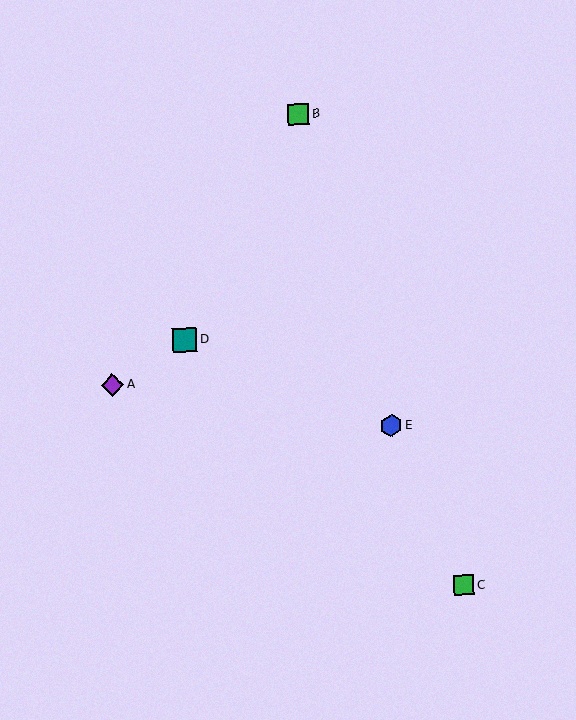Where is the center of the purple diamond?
The center of the purple diamond is at (113, 385).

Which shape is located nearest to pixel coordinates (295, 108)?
The green square (labeled B) at (298, 114) is nearest to that location.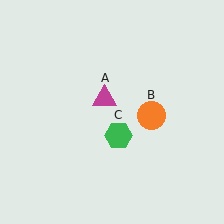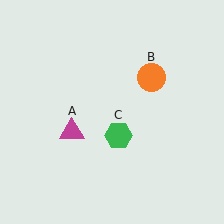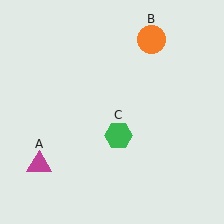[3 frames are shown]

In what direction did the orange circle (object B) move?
The orange circle (object B) moved up.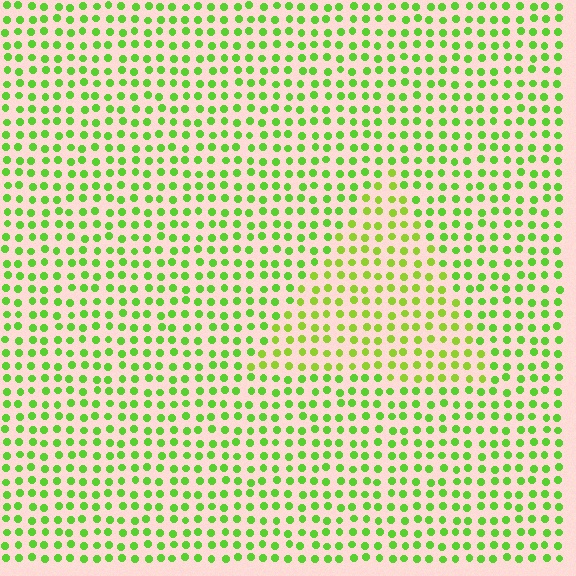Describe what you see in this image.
The image is filled with small lime elements in a uniform arrangement. A triangle-shaped region is visible where the elements are tinted to a slightly different hue, forming a subtle color boundary.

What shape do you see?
I see a triangle.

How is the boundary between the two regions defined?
The boundary is defined purely by a slight shift in hue (about 20 degrees). Spacing, size, and orientation are identical on both sides.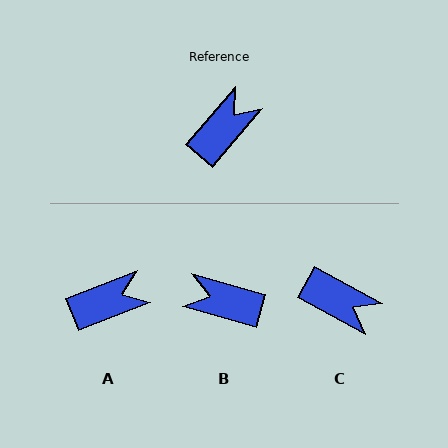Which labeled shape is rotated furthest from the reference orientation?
B, about 115 degrees away.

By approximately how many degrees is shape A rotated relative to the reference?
Approximately 28 degrees clockwise.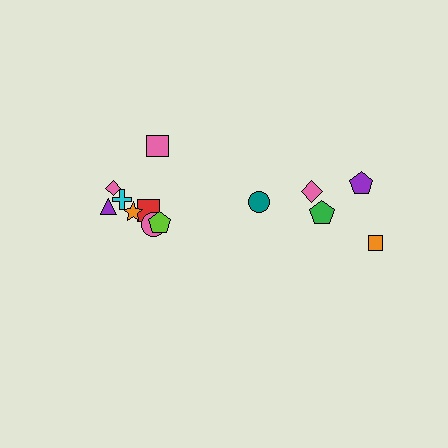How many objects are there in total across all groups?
There are 13 objects.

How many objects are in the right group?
There are 5 objects.